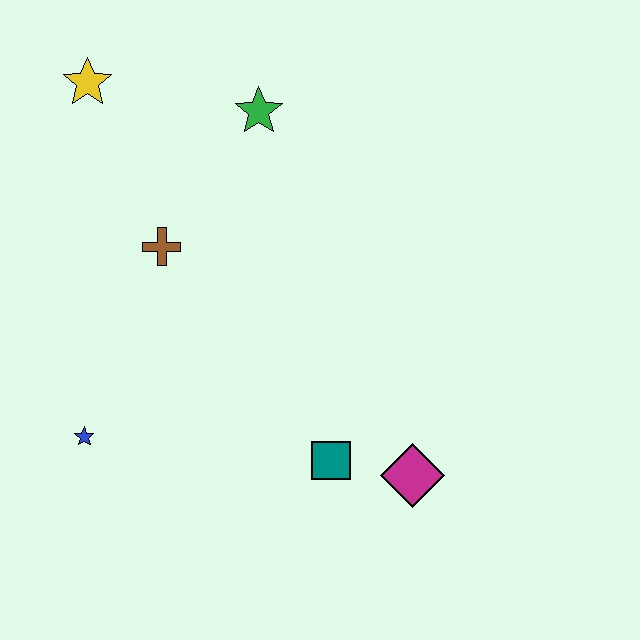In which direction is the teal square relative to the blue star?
The teal square is to the right of the blue star.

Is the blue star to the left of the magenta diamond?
Yes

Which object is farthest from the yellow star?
The magenta diamond is farthest from the yellow star.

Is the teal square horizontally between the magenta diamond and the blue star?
Yes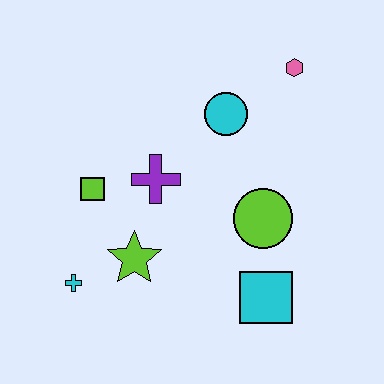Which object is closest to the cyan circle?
The pink hexagon is closest to the cyan circle.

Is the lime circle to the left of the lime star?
No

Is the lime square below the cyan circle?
Yes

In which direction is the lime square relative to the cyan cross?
The lime square is above the cyan cross.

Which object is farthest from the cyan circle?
The cyan cross is farthest from the cyan circle.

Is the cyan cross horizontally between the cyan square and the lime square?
No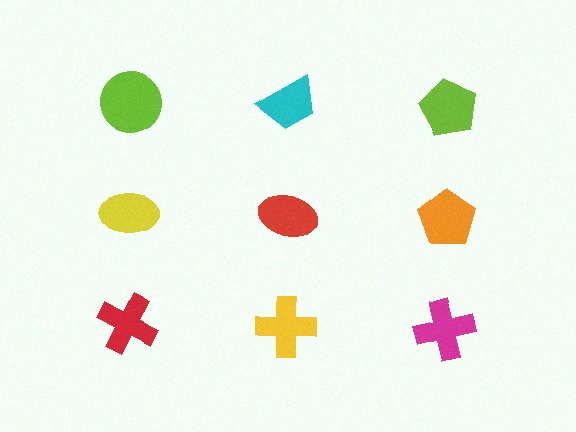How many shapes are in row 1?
3 shapes.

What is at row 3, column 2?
A yellow cross.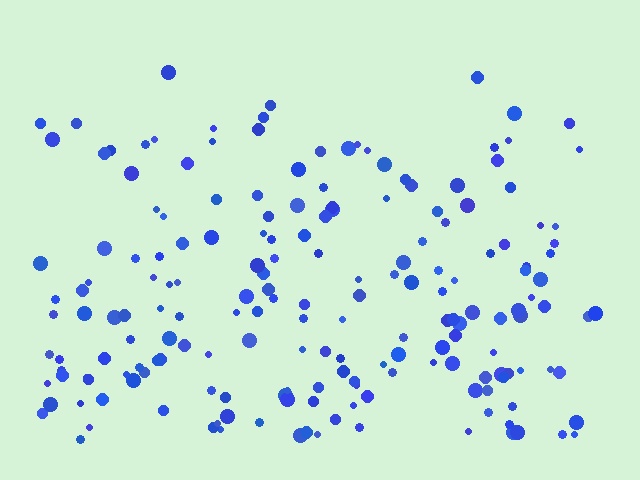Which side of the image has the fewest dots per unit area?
The top.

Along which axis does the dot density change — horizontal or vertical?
Vertical.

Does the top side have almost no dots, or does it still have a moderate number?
Still a moderate number, just noticeably fewer than the bottom.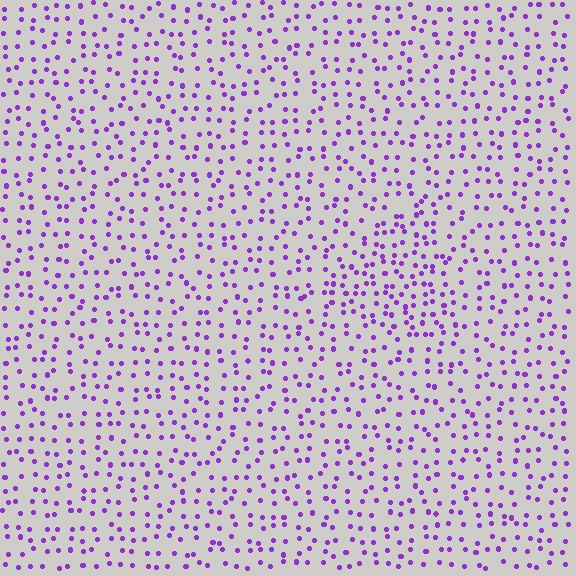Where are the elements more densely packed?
The elements are more densely packed inside the triangle boundary.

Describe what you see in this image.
The image contains small purple elements arranged at two different densities. A triangle-shaped region is visible where the elements are more densely packed than the surrounding area.